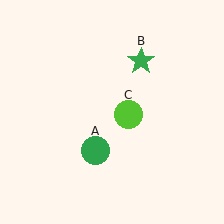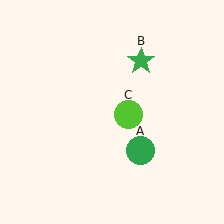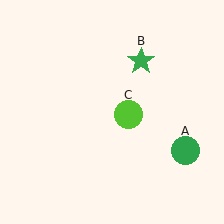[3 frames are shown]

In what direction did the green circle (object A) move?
The green circle (object A) moved right.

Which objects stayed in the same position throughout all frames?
Green star (object B) and lime circle (object C) remained stationary.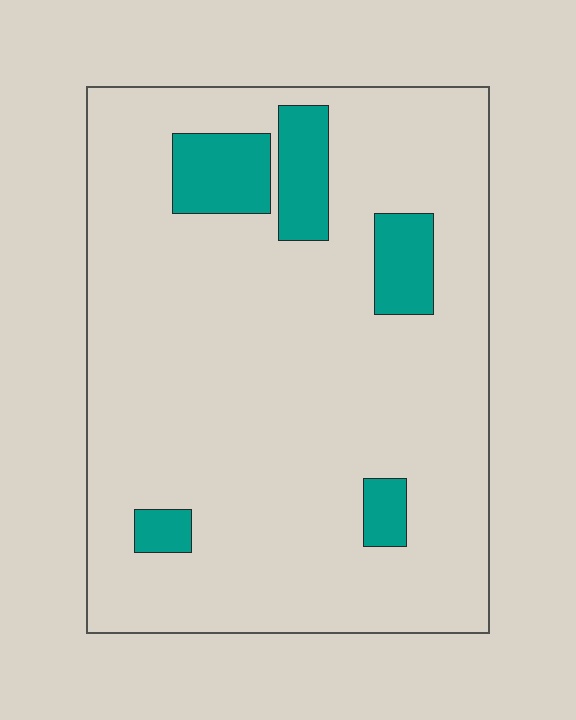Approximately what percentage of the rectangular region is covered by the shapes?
Approximately 10%.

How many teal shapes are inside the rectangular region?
5.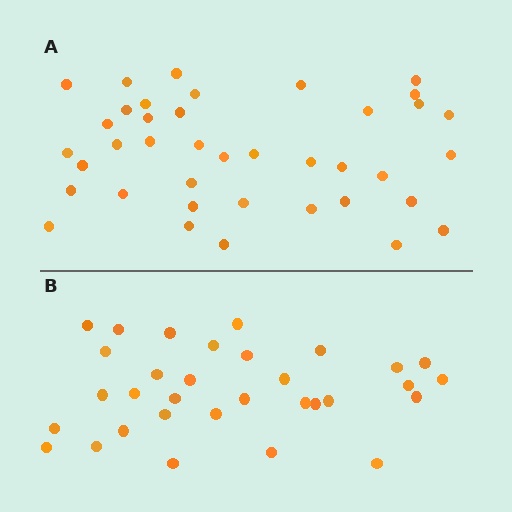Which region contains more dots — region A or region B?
Region A (the top region) has more dots.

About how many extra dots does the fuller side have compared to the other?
Region A has roughly 8 or so more dots than region B.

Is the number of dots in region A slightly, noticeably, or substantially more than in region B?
Region A has only slightly more — the two regions are fairly close. The ratio is roughly 1.2 to 1.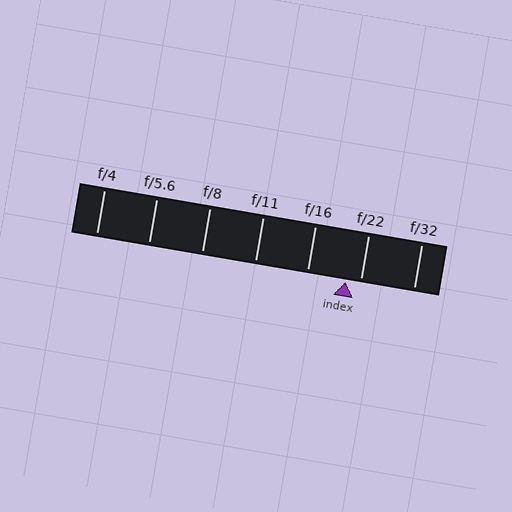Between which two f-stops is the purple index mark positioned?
The index mark is between f/16 and f/22.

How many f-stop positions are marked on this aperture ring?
There are 7 f-stop positions marked.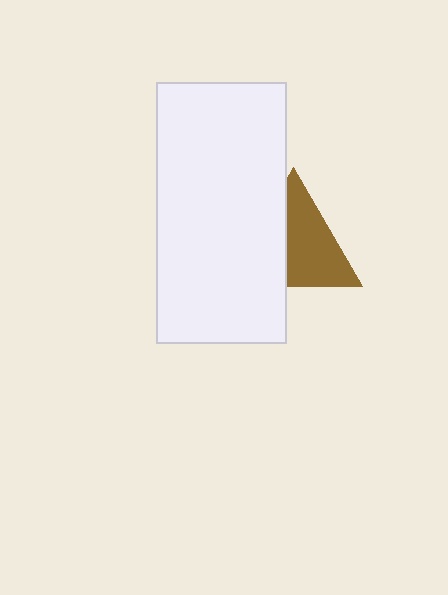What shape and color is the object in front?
The object in front is a white rectangle.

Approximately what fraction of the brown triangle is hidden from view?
Roughly 42% of the brown triangle is hidden behind the white rectangle.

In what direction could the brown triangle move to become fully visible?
The brown triangle could move right. That would shift it out from behind the white rectangle entirely.